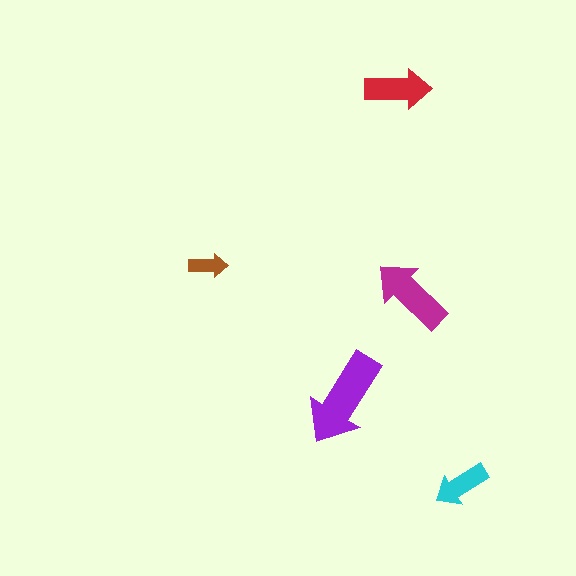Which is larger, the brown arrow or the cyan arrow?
The cyan one.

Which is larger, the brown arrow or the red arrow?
The red one.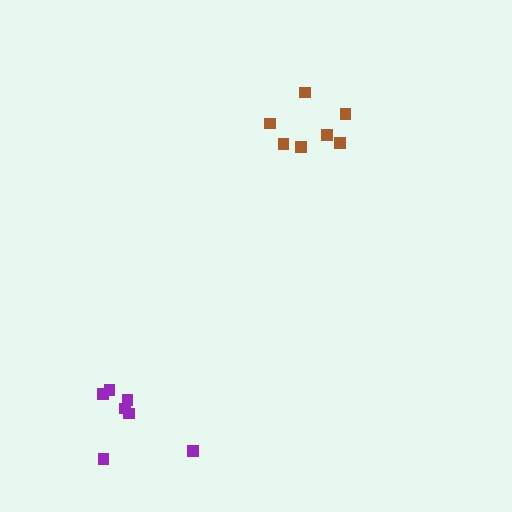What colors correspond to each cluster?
The clusters are colored: brown, purple.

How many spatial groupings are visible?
There are 2 spatial groupings.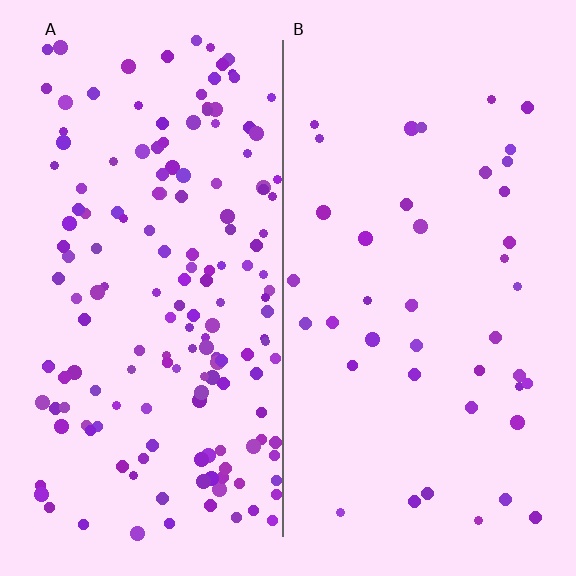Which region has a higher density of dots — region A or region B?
A (the left).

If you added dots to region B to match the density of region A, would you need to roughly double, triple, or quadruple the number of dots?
Approximately quadruple.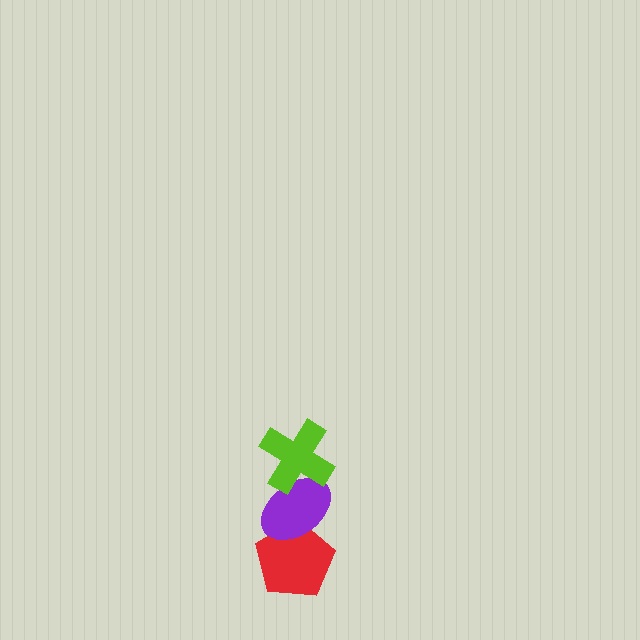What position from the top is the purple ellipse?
The purple ellipse is 2nd from the top.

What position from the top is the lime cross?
The lime cross is 1st from the top.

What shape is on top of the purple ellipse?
The lime cross is on top of the purple ellipse.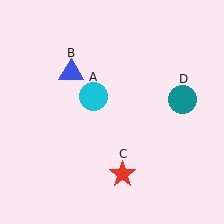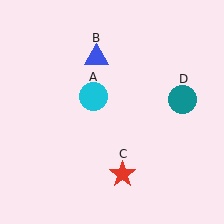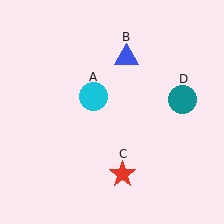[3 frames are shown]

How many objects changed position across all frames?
1 object changed position: blue triangle (object B).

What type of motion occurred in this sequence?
The blue triangle (object B) rotated clockwise around the center of the scene.